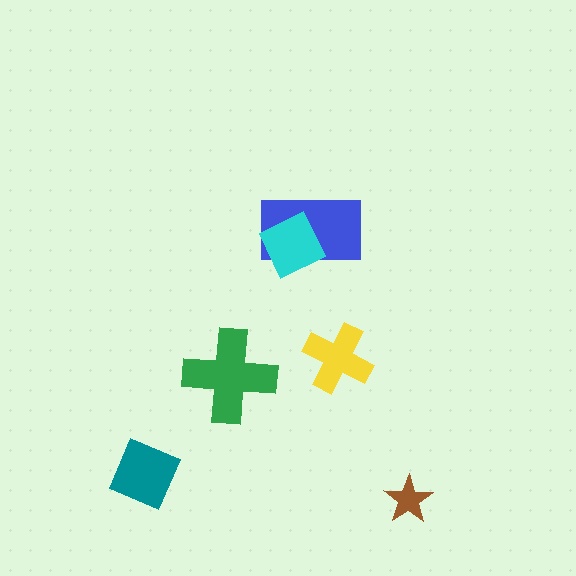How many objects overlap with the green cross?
0 objects overlap with the green cross.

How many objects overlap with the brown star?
0 objects overlap with the brown star.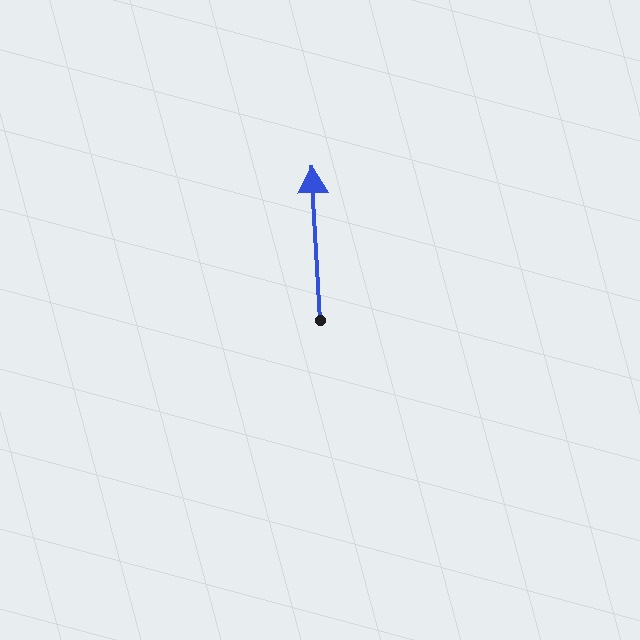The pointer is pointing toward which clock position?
Roughly 12 o'clock.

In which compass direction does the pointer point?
North.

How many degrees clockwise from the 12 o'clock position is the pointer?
Approximately 357 degrees.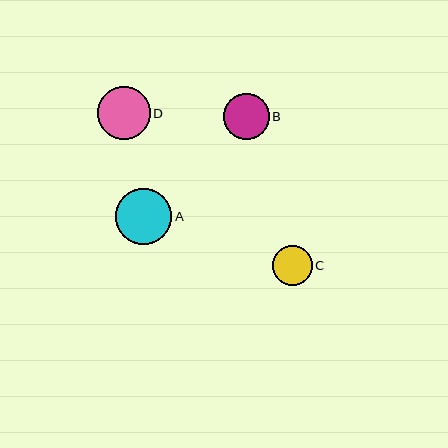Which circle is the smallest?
Circle C is the smallest with a size of approximately 39 pixels.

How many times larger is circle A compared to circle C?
Circle A is approximately 1.4 times the size of circle C.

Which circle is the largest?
Circle A is the largest with a size of approximately 56 pixels.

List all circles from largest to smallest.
From largest to smallest: A, D, B, C.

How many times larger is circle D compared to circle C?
Circle D is approximately 1.3 times the size of circle C.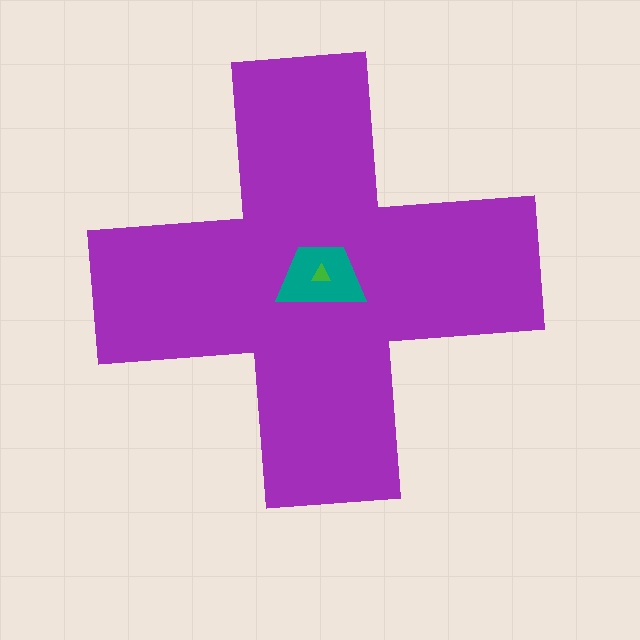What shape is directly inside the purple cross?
The teal trapezoid.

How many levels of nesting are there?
3.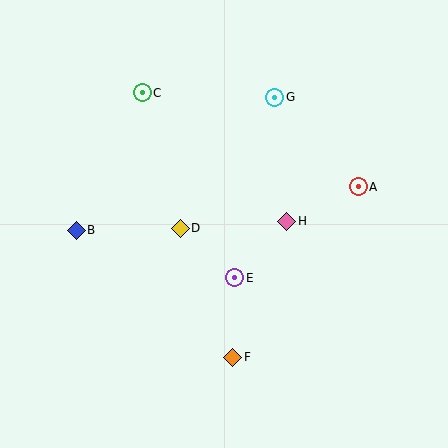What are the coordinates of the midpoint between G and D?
The midpoint between G and D is at (228, 163).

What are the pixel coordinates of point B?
Point B is at (76, 230).